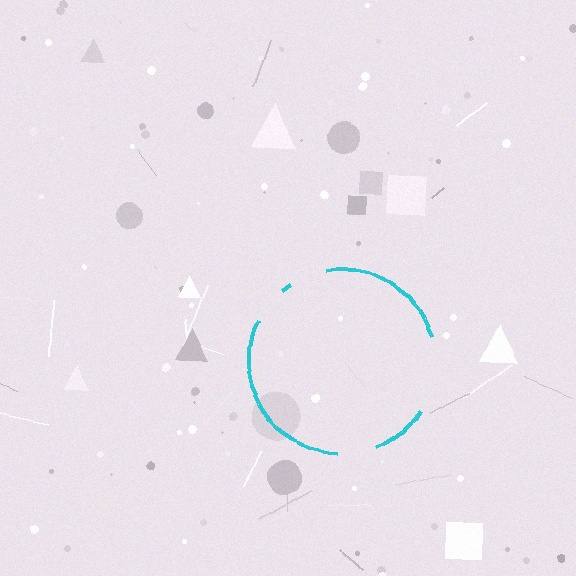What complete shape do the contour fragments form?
The contour fragments form a circle.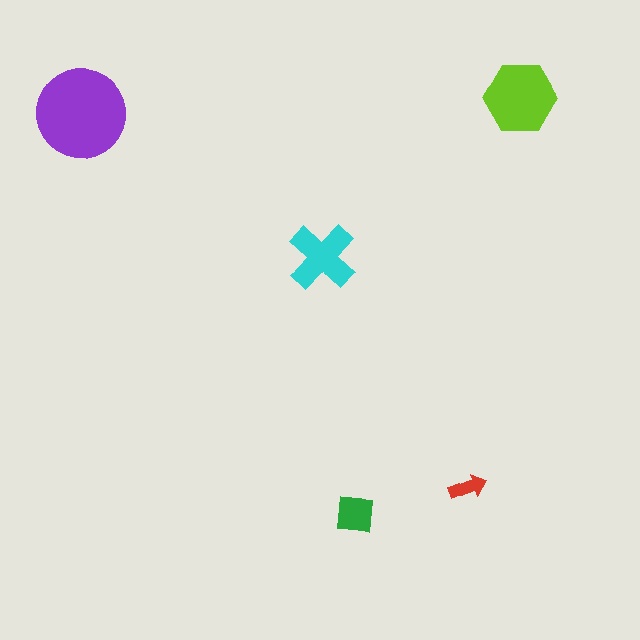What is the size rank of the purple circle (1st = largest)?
1st.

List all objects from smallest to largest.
The red arrow, the green square, the cyan cross, the lime hexagon, the purple circle.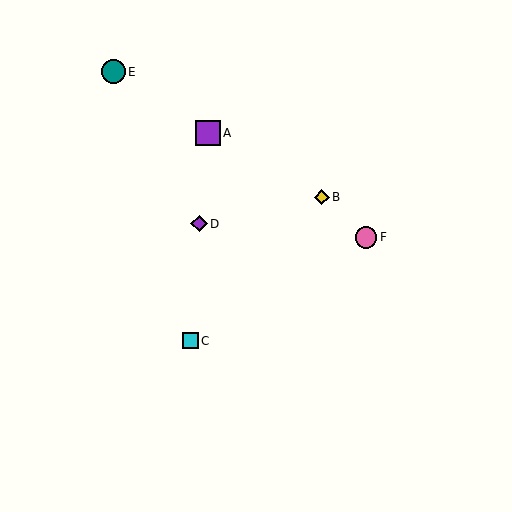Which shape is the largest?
The purple square (labeled A) is the largest.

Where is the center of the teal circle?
The center of the teal circle is at (113, 72).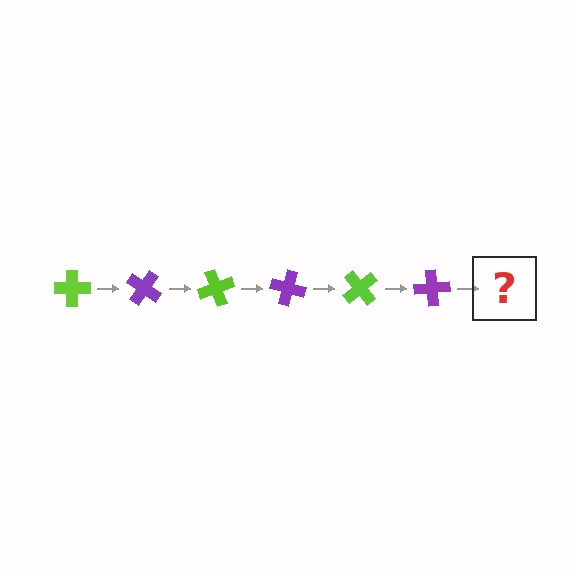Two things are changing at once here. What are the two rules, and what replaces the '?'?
The two rules are that it rotates 35 degrees each step and the color cycles through lime and purple. The '?' should be a lime cross, rotated 210 degrees from the start.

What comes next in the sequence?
The next element should be a lime cross, rotated 210 degrees from the start.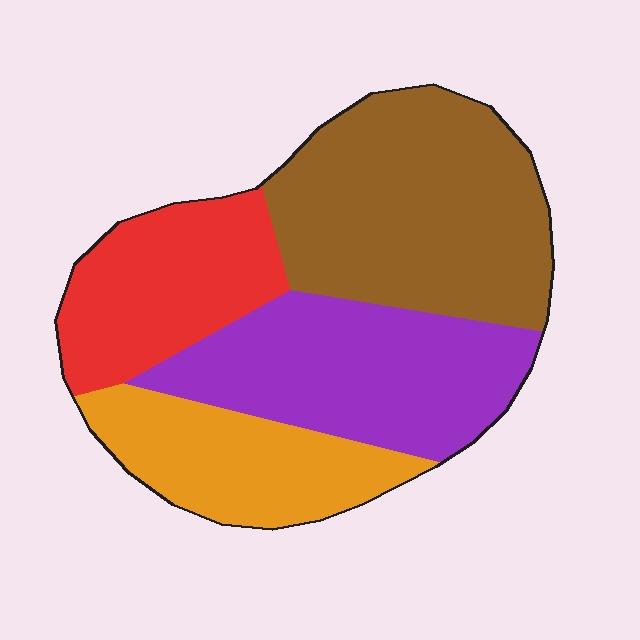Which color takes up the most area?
Brown, at roughly 35%.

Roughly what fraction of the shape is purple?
Purple covers 27% of the shape.